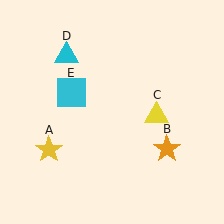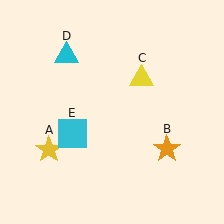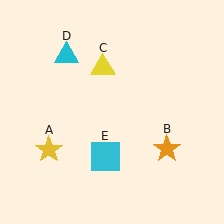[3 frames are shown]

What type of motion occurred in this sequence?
The yellow triangle (object C), cyan square (object E) rotated counterclockwise around the center of the scene.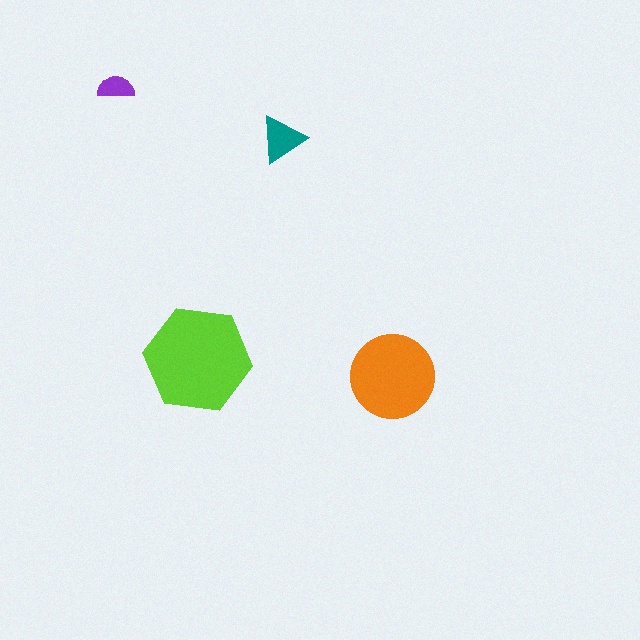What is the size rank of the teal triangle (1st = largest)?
3rd.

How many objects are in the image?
There are 4 objects in the image.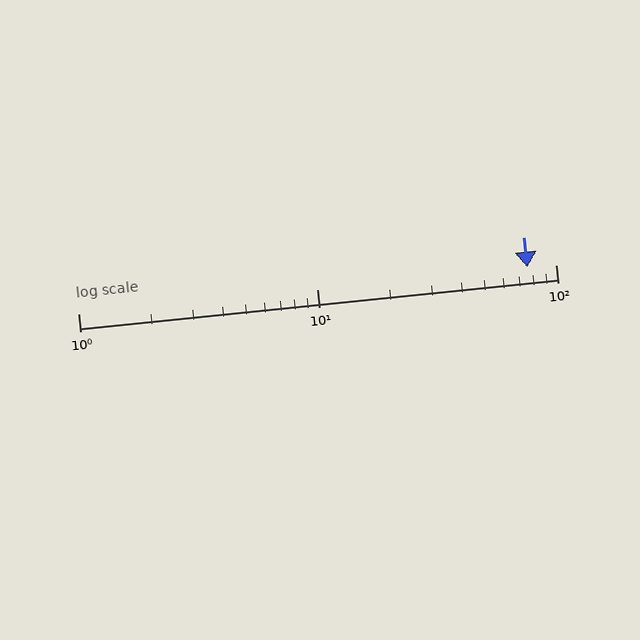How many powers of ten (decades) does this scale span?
The scale spans 2 decades, from 1 to 100.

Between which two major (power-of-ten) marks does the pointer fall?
The pointer is between 10 and 100.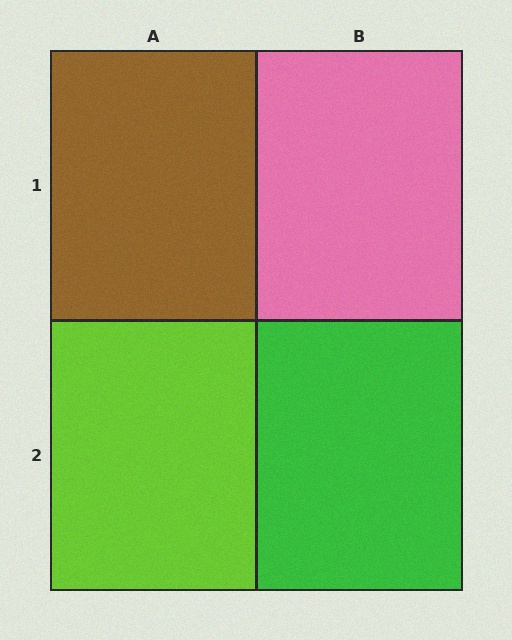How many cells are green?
1 cell is green.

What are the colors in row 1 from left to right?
Brown, pink.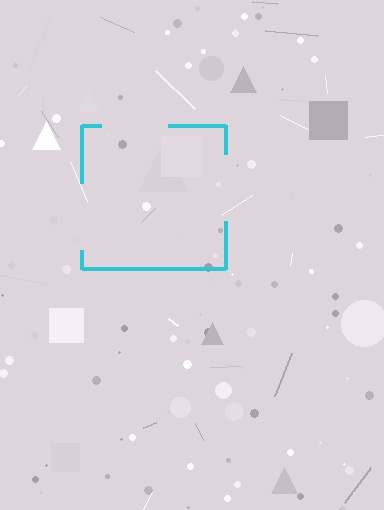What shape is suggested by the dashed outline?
The dashed outline suggests a square.